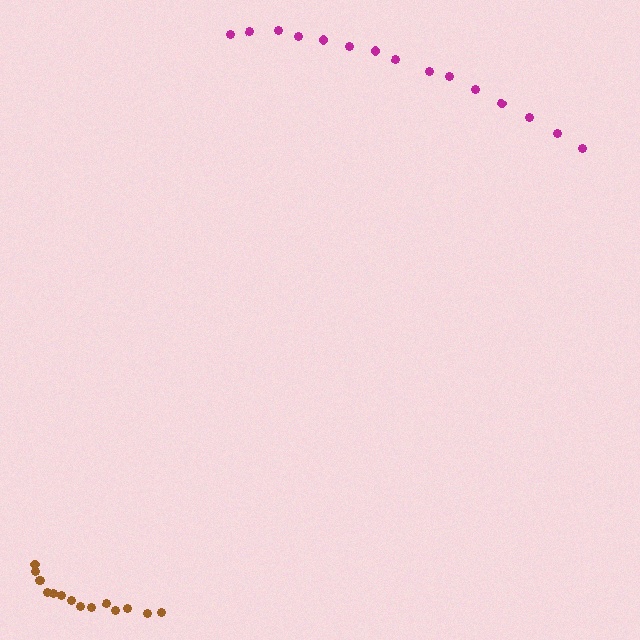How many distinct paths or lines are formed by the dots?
There are 2 distinct paths.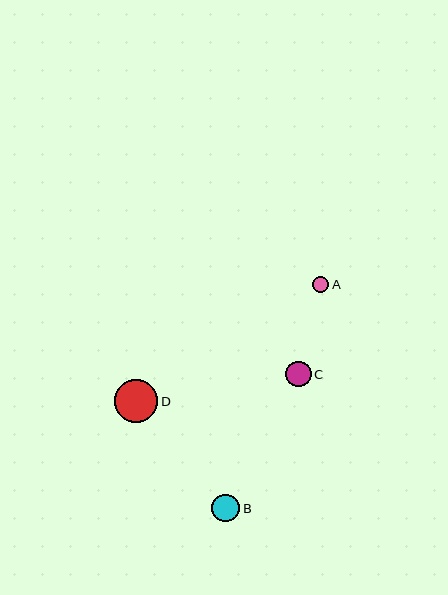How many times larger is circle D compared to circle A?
Circle D is approximately 2.7 times the size of circle A.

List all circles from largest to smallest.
From largest to smallest: D, B, C, A.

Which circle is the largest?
Circle D is the largest with a size of approximately 43 pixels.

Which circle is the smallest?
Circle A is the smallest with a size of approximately 16 pixels.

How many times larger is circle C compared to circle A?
Circle C is approximately 1.6 times the size of circle A.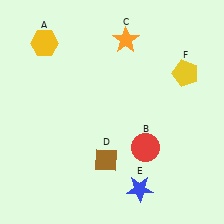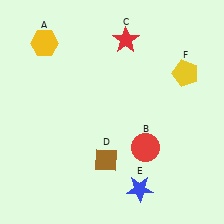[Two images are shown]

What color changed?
The star (C) changed from orange in Image 1 to red in Image 2.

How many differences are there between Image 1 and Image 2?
There is 1 difference between the two images.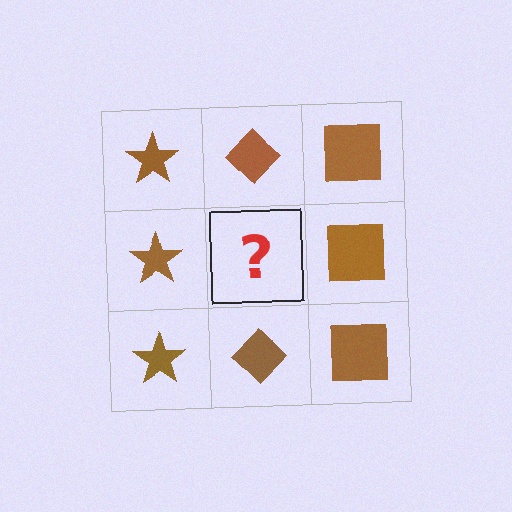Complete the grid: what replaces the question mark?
The question mark should be replaced with a brown diamond.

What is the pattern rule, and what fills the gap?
The rule is that each column has a consistent shape. The gap should be filled with a brown diamond.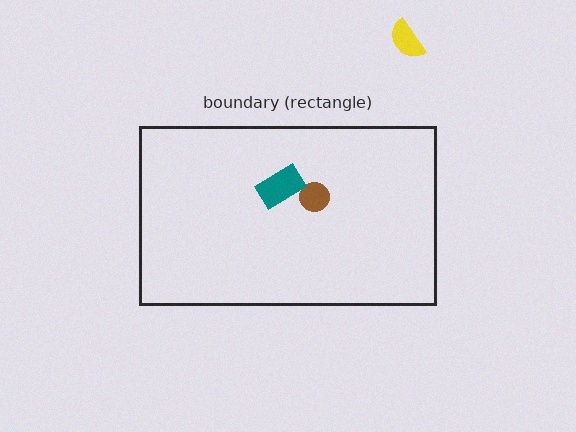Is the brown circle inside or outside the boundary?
Inside.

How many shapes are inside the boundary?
2 inside, 1 outside.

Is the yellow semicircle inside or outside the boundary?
Outside.